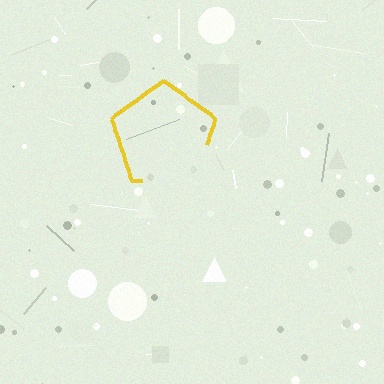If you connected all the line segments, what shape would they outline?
They would outline a pentagon.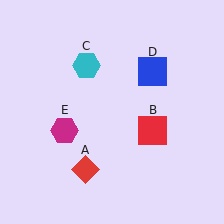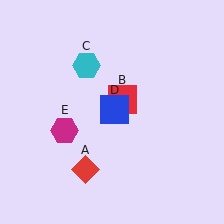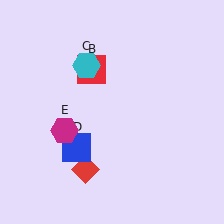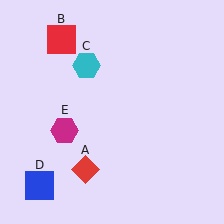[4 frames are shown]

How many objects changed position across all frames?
2 objects changed position: red square (object B), blue square (object D).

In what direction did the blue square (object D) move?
The blue square (object D) moved down and to the left.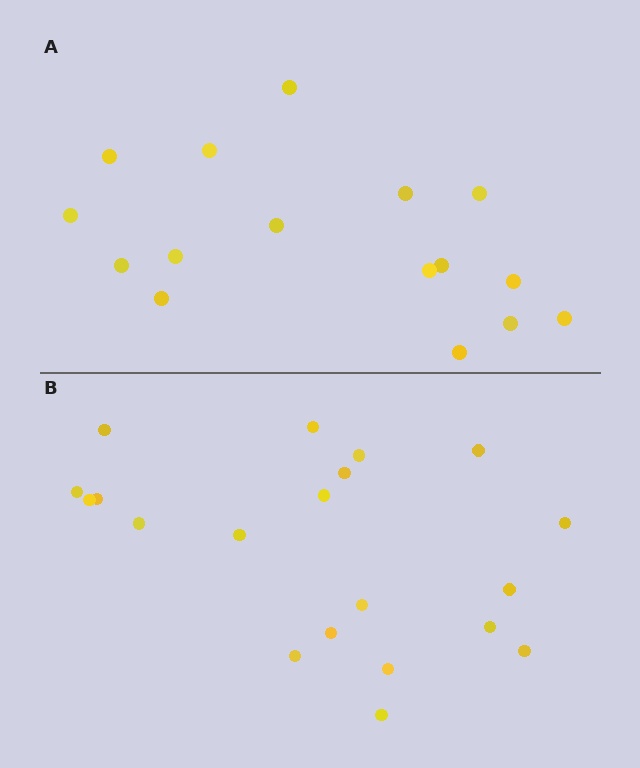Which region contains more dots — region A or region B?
Region B (the bottom region) has more dots.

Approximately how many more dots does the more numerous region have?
Region B has about 4 more dots than region A.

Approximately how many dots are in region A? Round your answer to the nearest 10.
About 20 dots. (The exact count is 16, which rounds to 20.)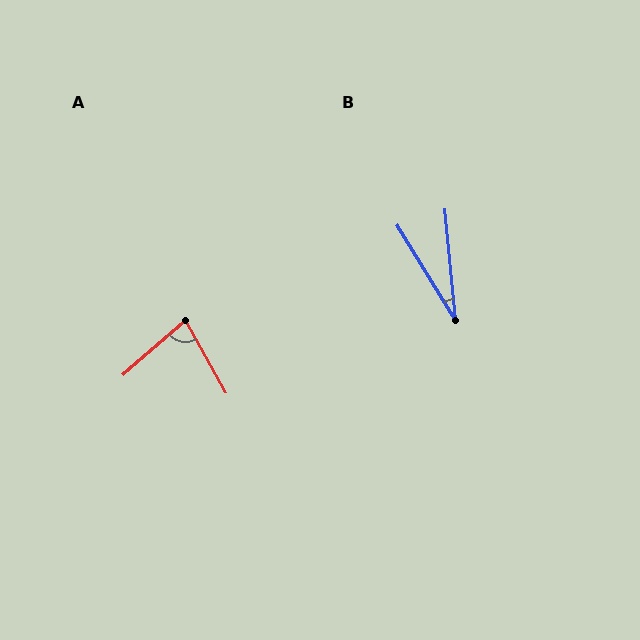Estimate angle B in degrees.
Approximately 26 degrees.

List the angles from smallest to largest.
B (26°), A (78°).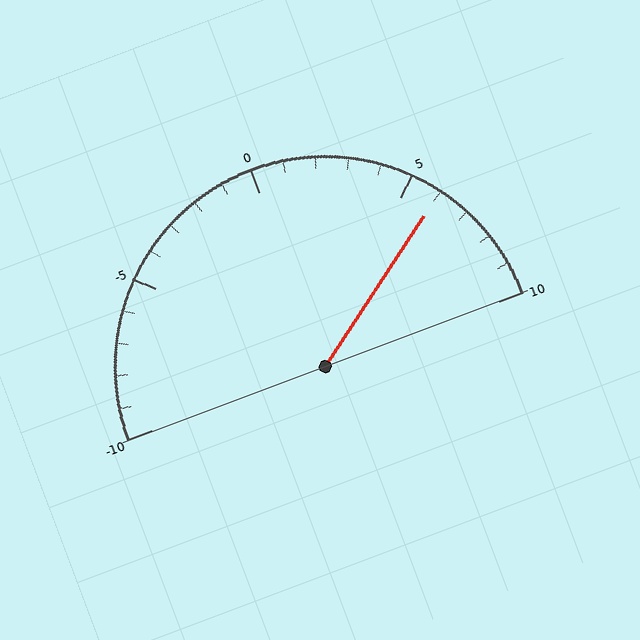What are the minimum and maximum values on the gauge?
The gauge ranges from -10 to 10.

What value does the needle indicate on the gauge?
The needle indicates approximately 6.